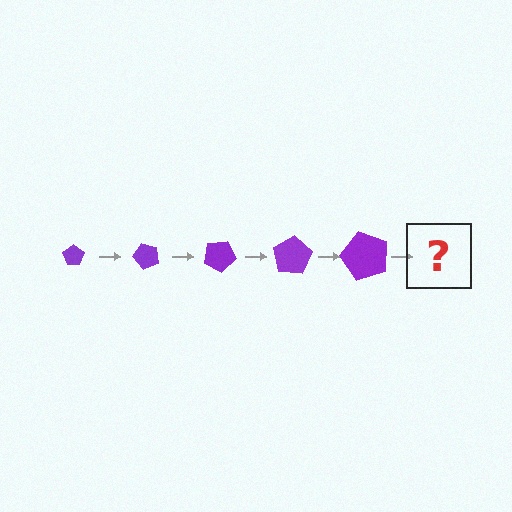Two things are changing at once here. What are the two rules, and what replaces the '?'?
The two rules are that the pentagon grows larger each step and it rotates 50 degrees each step. The '?' should be a pentagon, larger than the previous one and rotated 250 degrees from the start.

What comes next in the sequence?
The next element should be a pentagon, larger than the previous one and rotated 250 degrees from the start.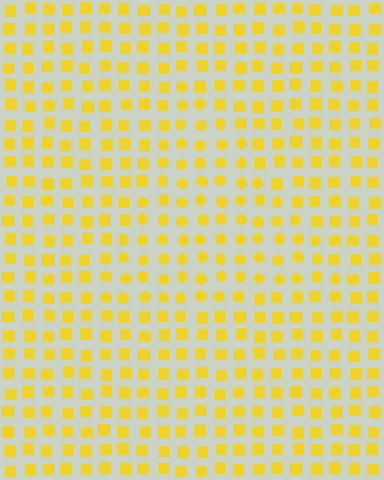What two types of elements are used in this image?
The image uses circles inside the triangle region and squares outside it.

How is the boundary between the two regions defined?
The boundary is defined by a change in element shape: circles inside vs. squares outside. All elements share the same color and spacing.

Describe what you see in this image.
The image is filled with small yellow elements arranged in a uniform grid. A triangle-shaped region contains circles, while the surrounding area contains squares. The boundary is defined purely by the change in element shape.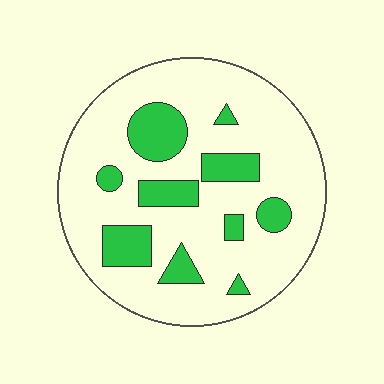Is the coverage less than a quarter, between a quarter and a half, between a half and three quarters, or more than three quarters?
Less than a quarter.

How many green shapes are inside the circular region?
10.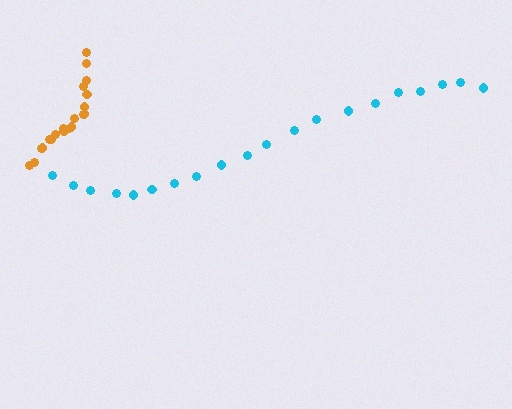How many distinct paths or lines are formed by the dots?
There are 2 distinct paths.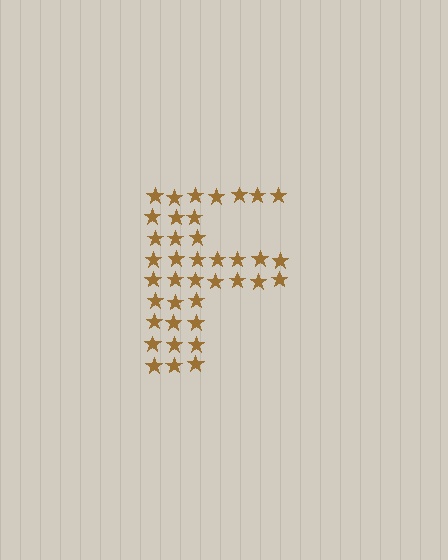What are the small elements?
The small elements are stars.